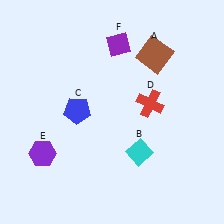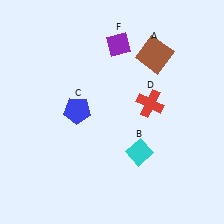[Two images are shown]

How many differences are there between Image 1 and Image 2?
There is 1 difference between the two images.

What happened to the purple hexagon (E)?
The purple hexagon (E) was removed in Image 2. It was in the bottom-left area of Image 1.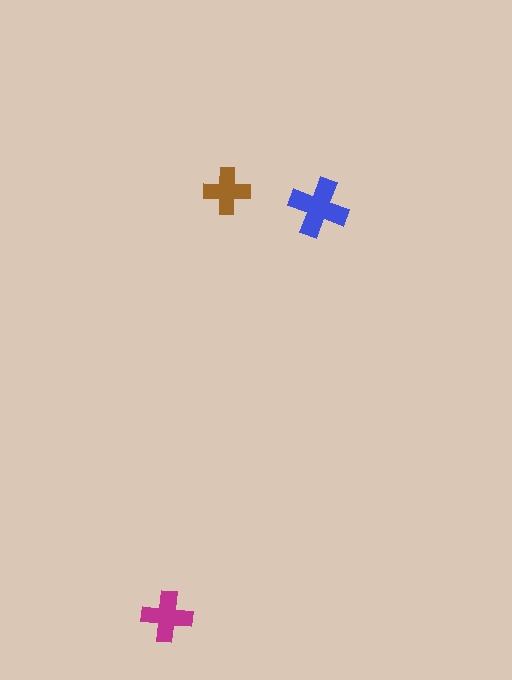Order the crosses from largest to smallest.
the blue one, the magenta one, the brown one.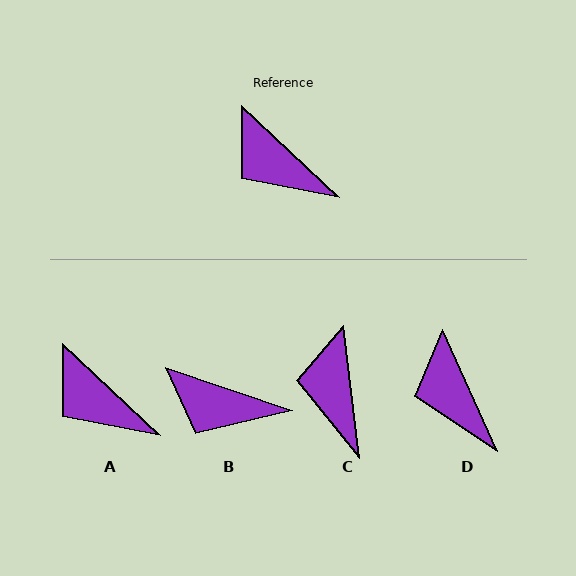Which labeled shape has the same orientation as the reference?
A.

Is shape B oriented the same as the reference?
No, it is off by about 25 degrees.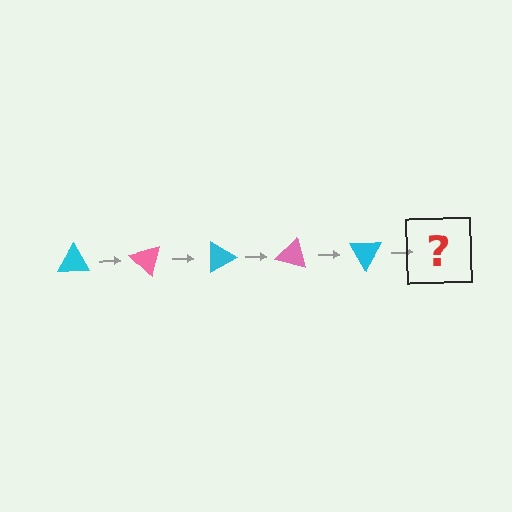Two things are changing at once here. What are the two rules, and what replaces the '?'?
The two rules are that it rotates 45 degrees each step and the color cycles through cyan and pink. The '?' should be a pink triangle, rotated 225 degrees from the start.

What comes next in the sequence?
The next element should be a pink triangle, rotated 225 degrees from the start.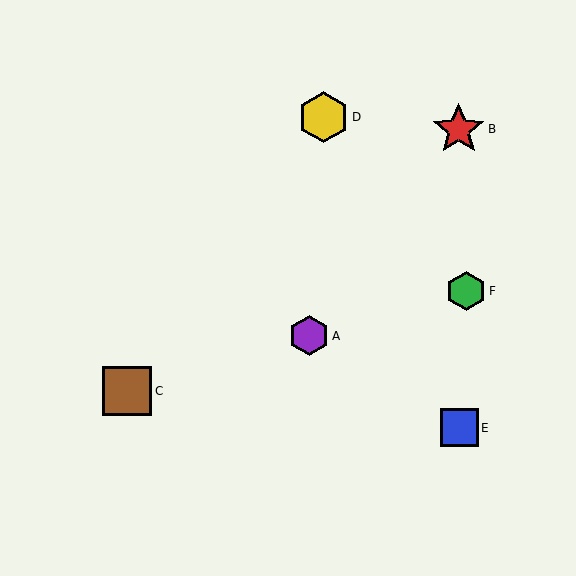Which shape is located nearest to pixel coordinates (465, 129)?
The red star (labeled B) at (459, 130) is nearest to that location.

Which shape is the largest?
The red star (labeled B) is the largest.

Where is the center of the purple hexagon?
The center of the purple hexagon is at (309, 336).